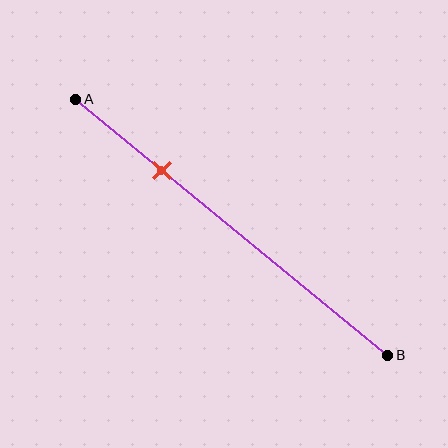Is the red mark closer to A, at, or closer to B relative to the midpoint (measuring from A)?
The red mark is closer to point A than the midpoint of segment AB.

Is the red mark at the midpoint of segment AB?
No, the mark is at about 30% from A, not at the 50% midpoint.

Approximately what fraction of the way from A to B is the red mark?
The red mark is approximately 30% of the way from A to B.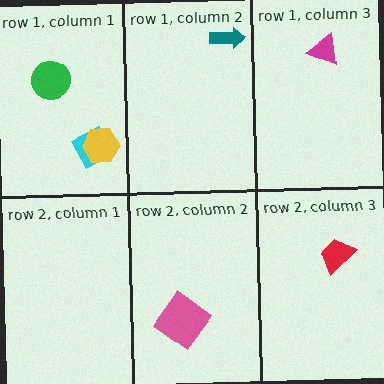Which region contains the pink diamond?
The row 2, column 2 region.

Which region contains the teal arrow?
The row 1, column 2 region.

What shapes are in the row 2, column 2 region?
The pink diamond.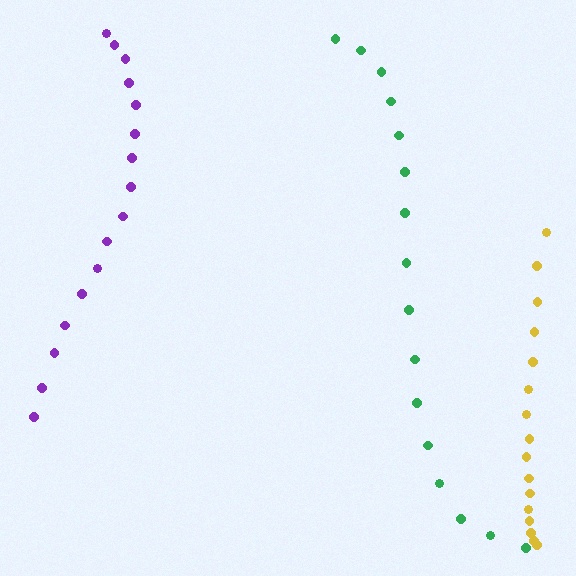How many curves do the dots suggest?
There are 3 distinct paths.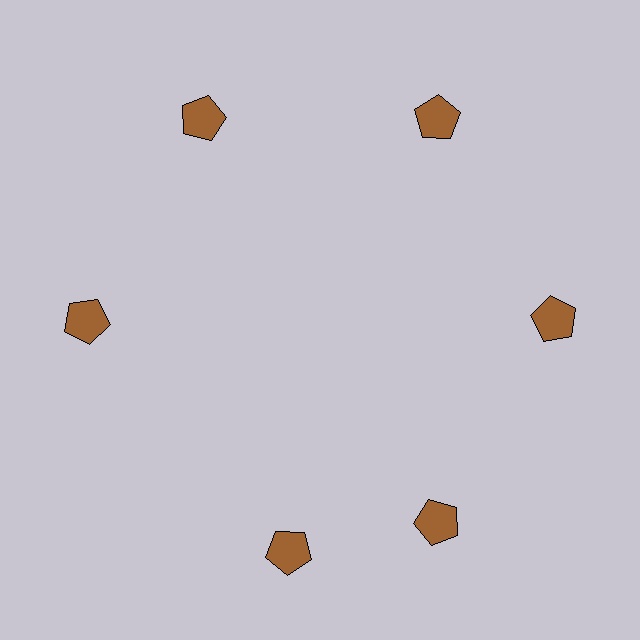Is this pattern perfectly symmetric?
No. The 6 brown pentagons are arranged in a ring, but one element near the 7 o'clock position is rotated out of alignment along the ring, breaking the 6-fold rotational symmetry.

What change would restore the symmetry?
The symmetry would be restored by rotating it back into even spacing with its neighbors so that all 6 pentagons sit at equal angles and equal distance from the center.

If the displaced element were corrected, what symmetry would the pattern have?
It would have 6-fold rotational symmetry — the pattern would map onto itself every 60 degrees.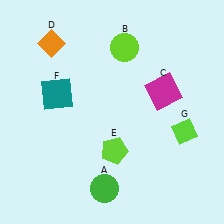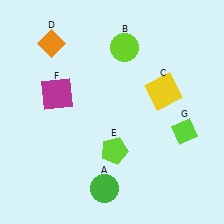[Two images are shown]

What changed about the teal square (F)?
In Image 1, F is teal. In Image 2, it changed to magenta.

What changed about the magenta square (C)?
In Image 1, C is magenta. In Image 2, it changed to yellow.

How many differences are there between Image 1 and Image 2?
There are 2 differences between the two images.